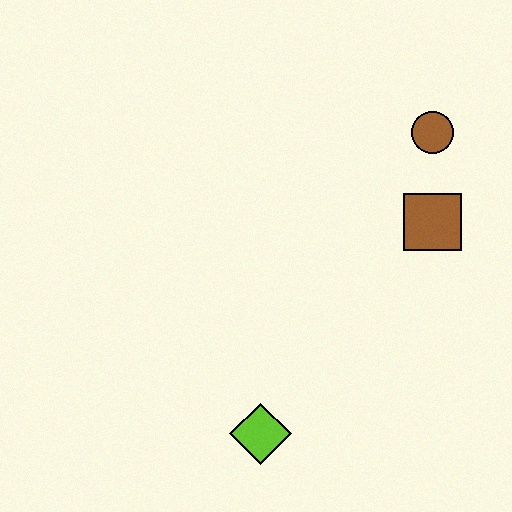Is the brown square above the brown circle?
No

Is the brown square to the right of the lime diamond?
Yes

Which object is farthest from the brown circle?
The lime diamond is farthest from the brown circle.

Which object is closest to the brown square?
The brown circle is closest to the brown square.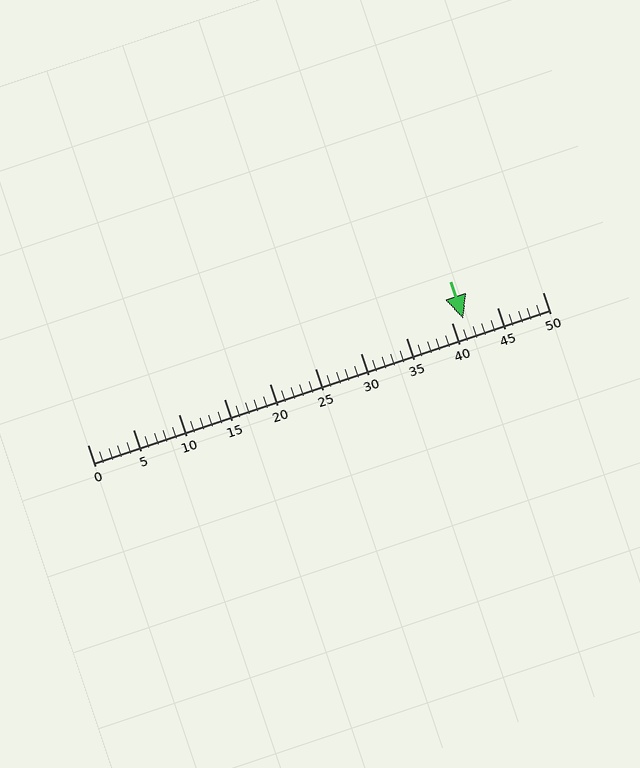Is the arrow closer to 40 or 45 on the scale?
The arrow is closer to 40.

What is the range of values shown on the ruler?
The ruler shows values from 0 to 50.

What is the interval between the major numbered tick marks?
The major tick marks are spaced 5 units apart.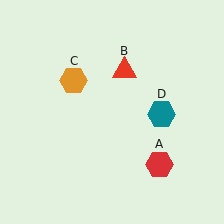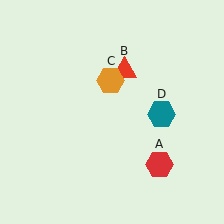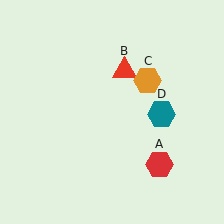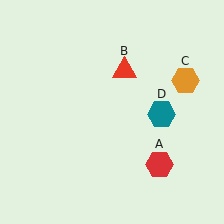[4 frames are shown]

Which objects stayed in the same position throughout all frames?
Red hexagon (object A) and red triangle (object B) and teal hexagon (object D) remained stationary.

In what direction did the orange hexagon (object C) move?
The orange hexagon (object C) moved right.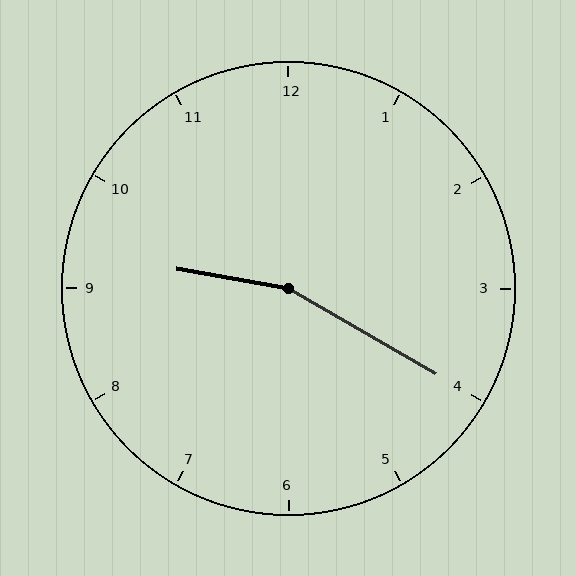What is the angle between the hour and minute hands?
Approximately 160 degrees.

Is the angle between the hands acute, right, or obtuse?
It is obtuse.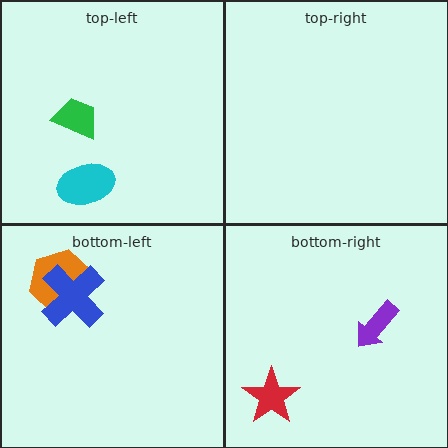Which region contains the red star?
The bottom-right region.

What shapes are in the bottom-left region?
The orange hexagon, the blue cross.